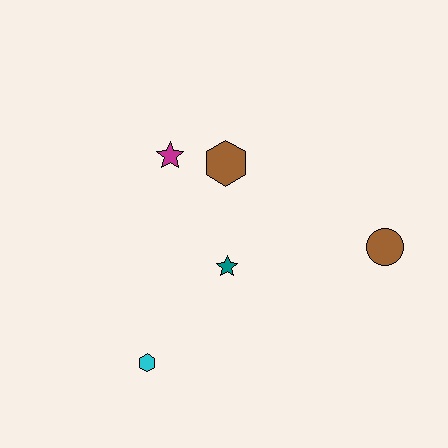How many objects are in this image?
There are 5 objects.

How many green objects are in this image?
There are no green objects.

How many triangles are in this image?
There are no triangles.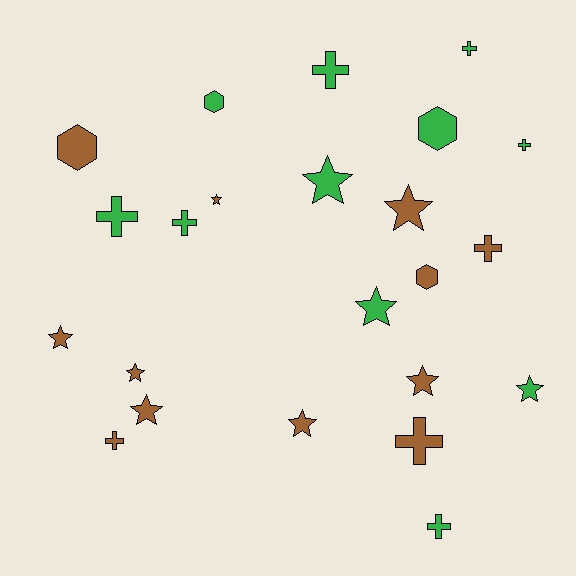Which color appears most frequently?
Brown, with 12 objects.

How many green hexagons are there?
There are 2 green hexagons.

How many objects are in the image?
There are 23 objects.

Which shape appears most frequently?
Star, with 10 objects.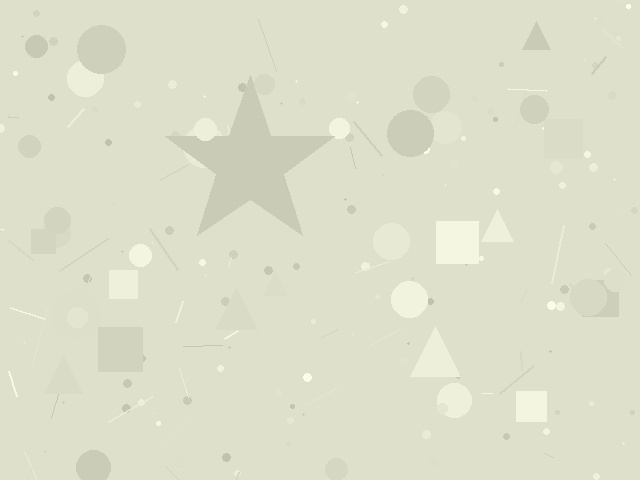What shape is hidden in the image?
A star is hidden in the image.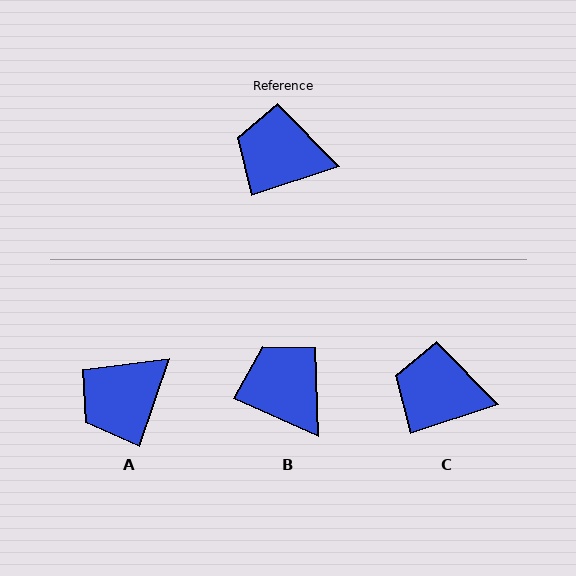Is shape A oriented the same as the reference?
No, it is off by about 53 degrees.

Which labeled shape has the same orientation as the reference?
C.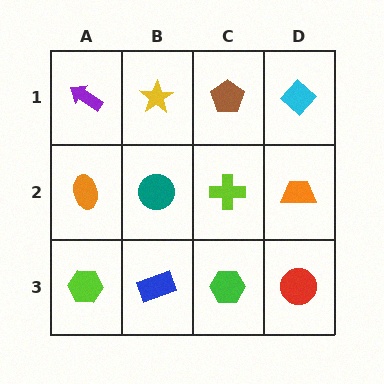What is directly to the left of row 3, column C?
A blue rectangle.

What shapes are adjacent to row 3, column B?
A teal circle (row 2, column B), a lime hexagon (row 3, column A), a green hexagon (row 3, column C).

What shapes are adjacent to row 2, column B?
A yellow star (row 1, column B), a blue rectangle (row 3, column B), an orange ellipse (row 2, column A), a lime cross (row 2, column C).